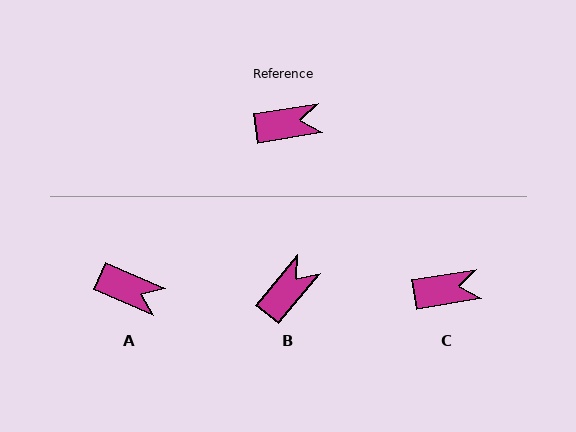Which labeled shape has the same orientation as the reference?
C.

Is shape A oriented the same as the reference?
No, it is off by about 33 degrees.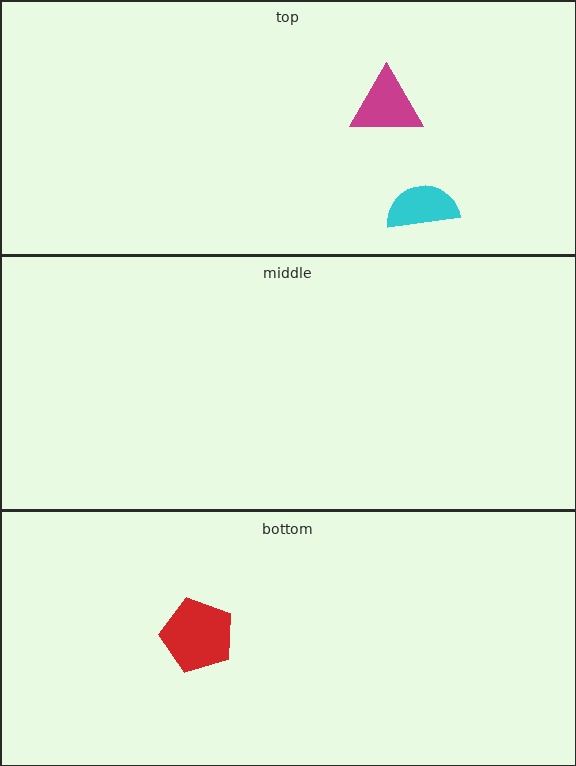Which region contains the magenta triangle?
The top region.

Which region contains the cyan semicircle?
The top region.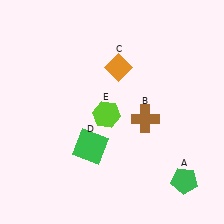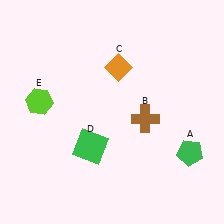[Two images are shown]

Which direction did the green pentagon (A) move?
The green pentagon (A) moved up.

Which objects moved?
The objects that moved are: the green pentagon (A), the lime hexagon (E).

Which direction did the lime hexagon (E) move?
The lime hexagon (E) moved left.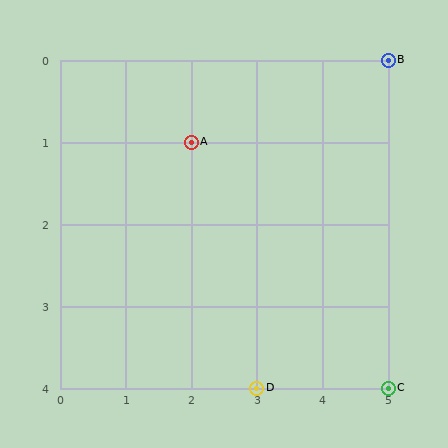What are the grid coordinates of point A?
Point A is at grid coordinates (2, 1).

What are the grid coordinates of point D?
Point D is at grid coordinates (3, 4).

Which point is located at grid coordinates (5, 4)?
Point C is at (5, 4).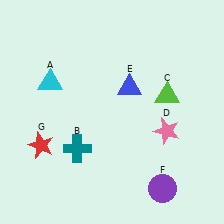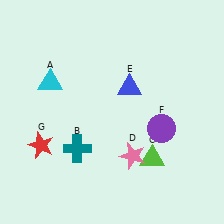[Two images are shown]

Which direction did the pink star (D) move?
The pink star (D) moved left.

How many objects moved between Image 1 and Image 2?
3 objects moved between the two images.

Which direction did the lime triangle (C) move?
The lime triangle (C) moved down.